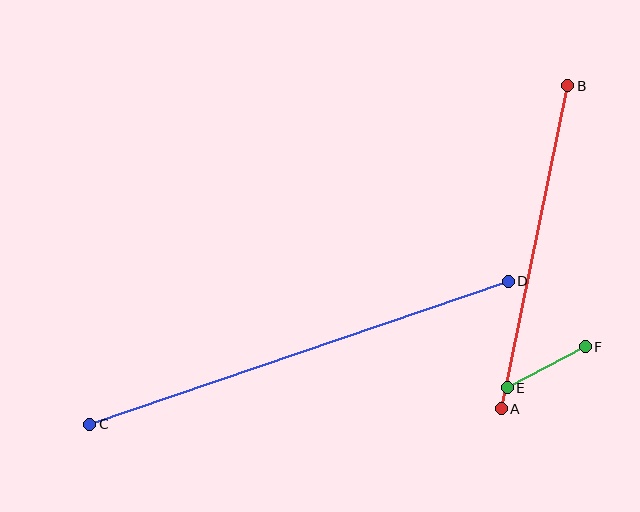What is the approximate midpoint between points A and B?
The midpoint is at approximately (535, 247) pixels.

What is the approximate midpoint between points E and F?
The midpoint is at approximately (546, 367) pixels.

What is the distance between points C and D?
The distance is approximately 443 pixels.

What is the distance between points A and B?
The distance is approximately 330 pixels.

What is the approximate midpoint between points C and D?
The midpoint is at approximately (299, 353) pixels.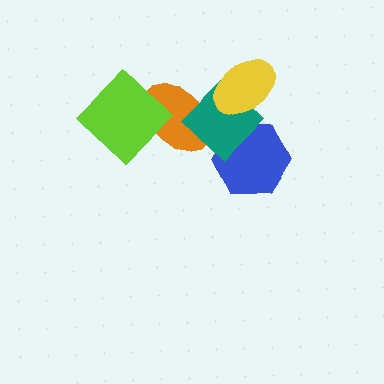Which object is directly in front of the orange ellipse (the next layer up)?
The teal diamond is directly in front of the orange ellipse.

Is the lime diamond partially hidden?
No, no other shape covers it.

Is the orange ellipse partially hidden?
Yes, it is partially covered by another shape.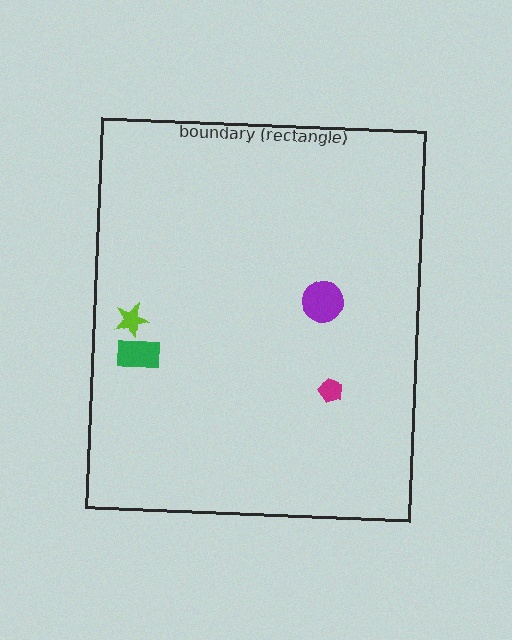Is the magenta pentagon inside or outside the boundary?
Inside.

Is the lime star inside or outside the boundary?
Inside.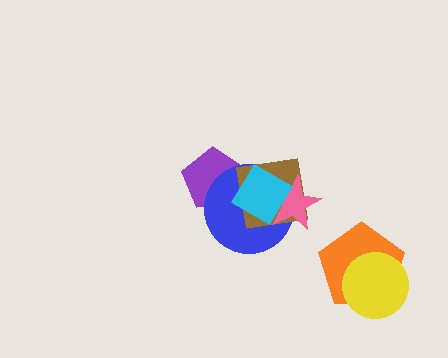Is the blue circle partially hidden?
Yes, it is partially covered by another shape.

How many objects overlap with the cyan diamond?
4 objects overlap with the cyan diamond.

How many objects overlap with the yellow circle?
1 object overlaps with the yellow circle.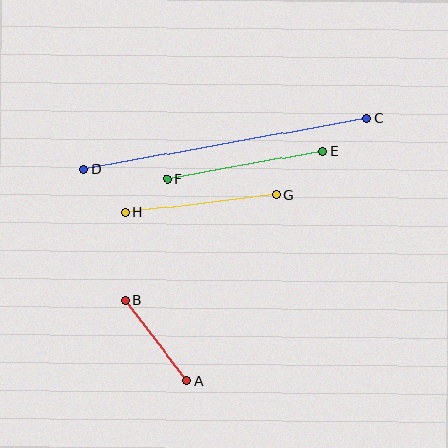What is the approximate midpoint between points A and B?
The midpoint is at approximately (156, 341) pixels.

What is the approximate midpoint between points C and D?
The midpoint is at approximately (226, 144) pixels.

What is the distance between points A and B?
The distance is approximately 100 pixels.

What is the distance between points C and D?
The distance is approximately 287 pixels.